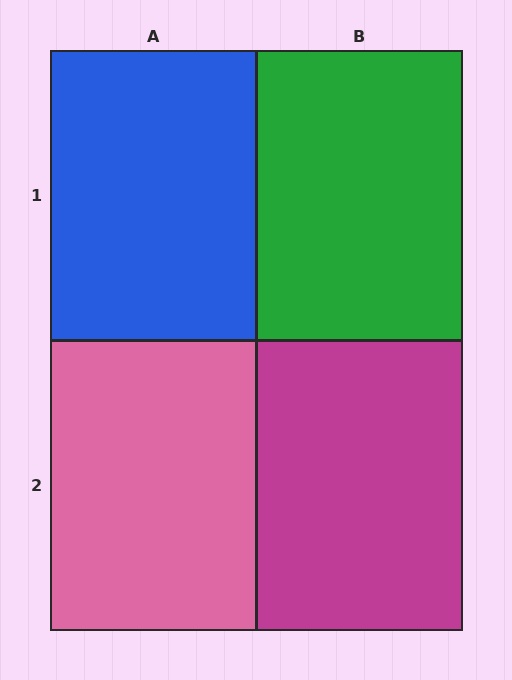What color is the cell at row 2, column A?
Pink.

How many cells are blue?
1 cell is blue.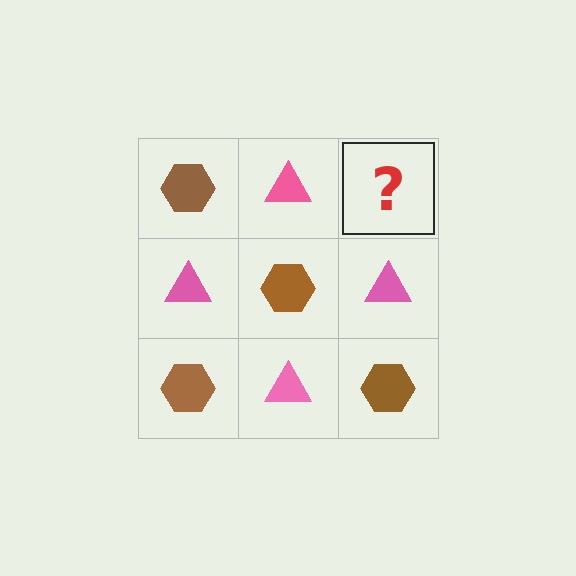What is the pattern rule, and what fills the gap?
The rule is that it alternates brown hexagon and pink triangle in a checkerboard pattern. The gap should be filled with a brown hexagon.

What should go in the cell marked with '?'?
The missing cell should contain a brown hexagon.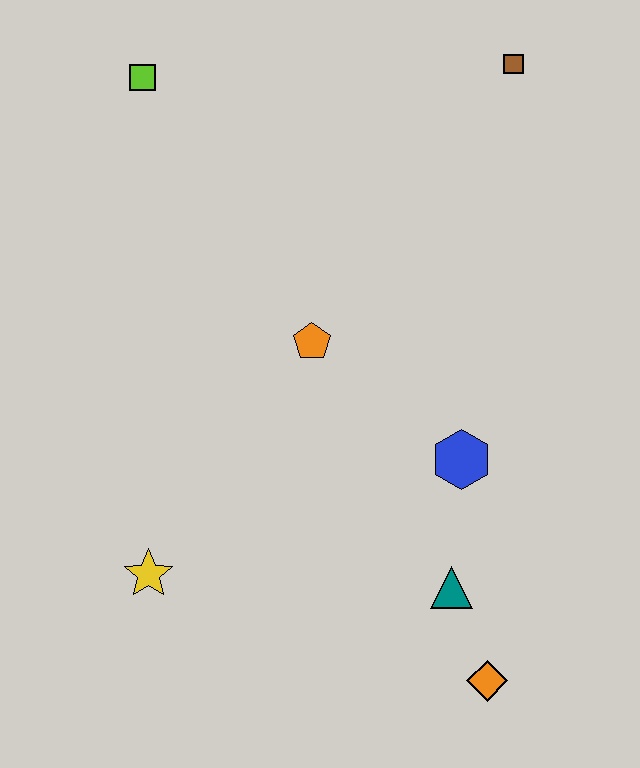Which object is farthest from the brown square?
The yellow star is farthest from the brown square.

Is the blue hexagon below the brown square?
Yes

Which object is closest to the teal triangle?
The orange diamond is closest to the teal triangle.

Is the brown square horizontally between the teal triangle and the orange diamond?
No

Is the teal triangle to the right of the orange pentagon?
Yes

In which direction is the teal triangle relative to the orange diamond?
The teal triangle is above the orange diamond.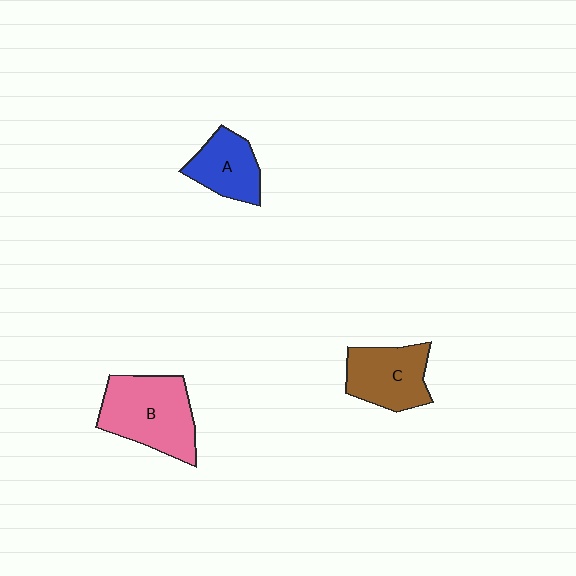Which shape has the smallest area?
Shape A (blue).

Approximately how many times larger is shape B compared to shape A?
Approximately 1.6 times.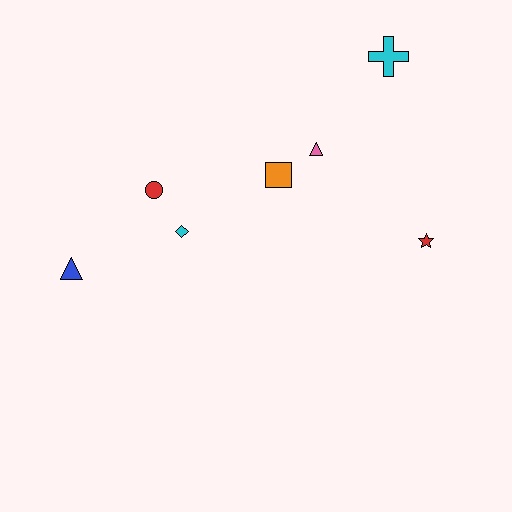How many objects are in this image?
There are 7 objects.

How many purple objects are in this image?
There are no purple objects.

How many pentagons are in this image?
There are no pentagons.